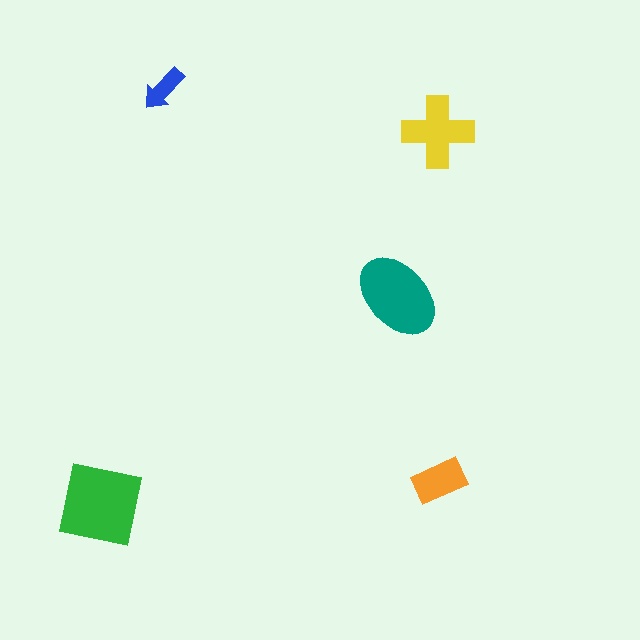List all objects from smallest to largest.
The blue arrow, the orange rectangle, the yellow cross, the teal ellipse, the green square.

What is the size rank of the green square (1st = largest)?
1st.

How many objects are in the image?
There are 5 objects in the image.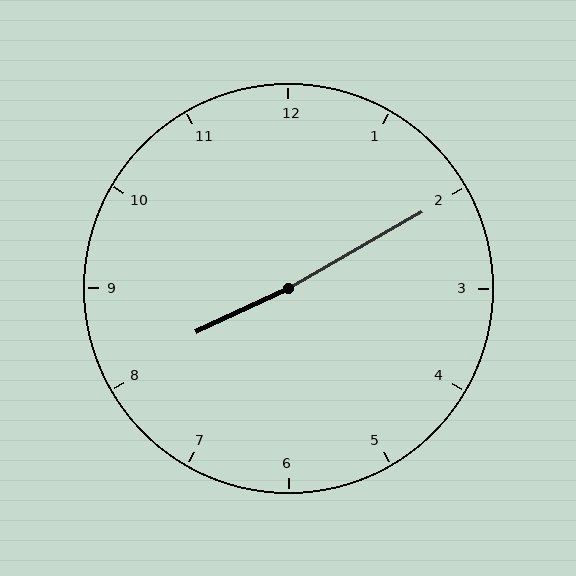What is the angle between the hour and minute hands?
Approximately 175 degrees.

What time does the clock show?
8:10.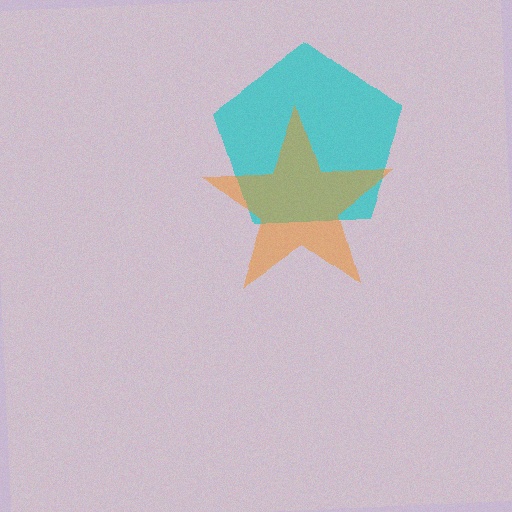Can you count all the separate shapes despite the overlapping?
Yes, there are 2 separate shapes.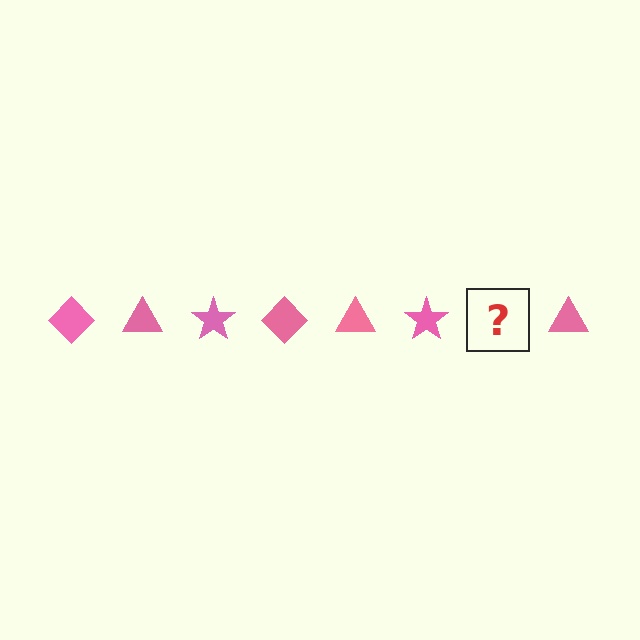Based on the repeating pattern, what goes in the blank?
The blank should be a pink diamond.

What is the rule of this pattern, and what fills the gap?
The rule is that the pattern cycles through diamond, triangle, star shapes in pink. The gap should be filled with a pink diamond.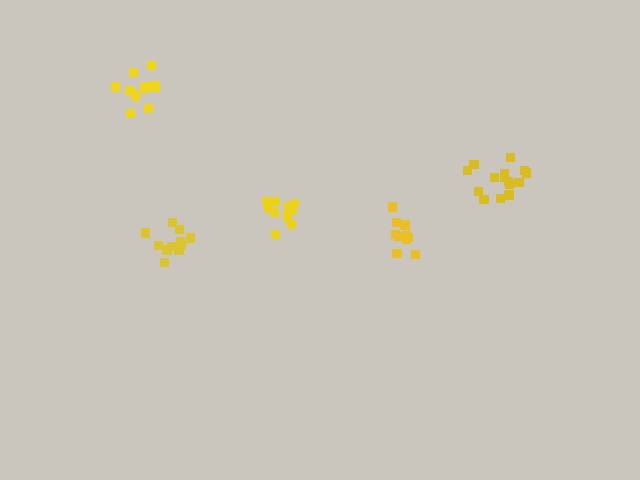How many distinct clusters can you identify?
There are 5 distinct clusters.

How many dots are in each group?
Group 1: 11 dots, Group 2: 11 dots, Group 3: 11 dots, Group 4: 16 dots, Group 5: 12 dots (61 total).